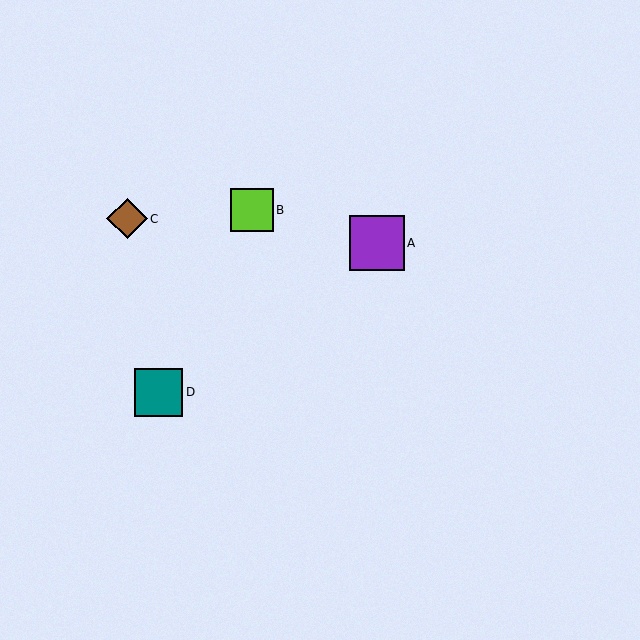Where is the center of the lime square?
The center of the lime square is at (252, 210).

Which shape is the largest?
The purple square (labeled A) is the largest.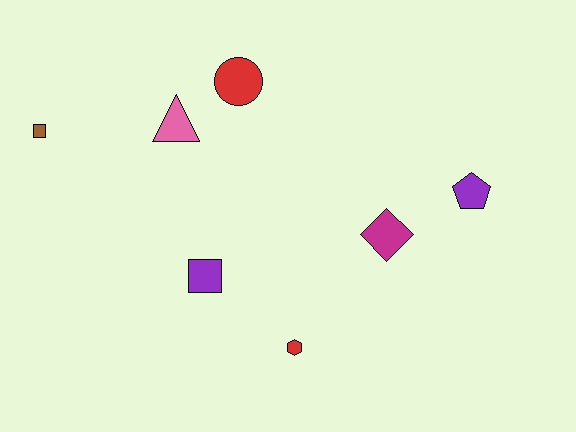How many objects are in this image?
There are 7 objects.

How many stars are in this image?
There are no stars.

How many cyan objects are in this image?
There are no cyan objects.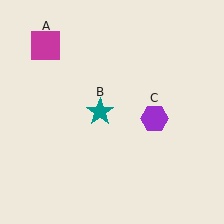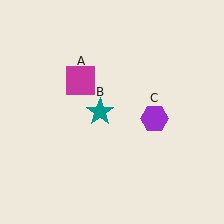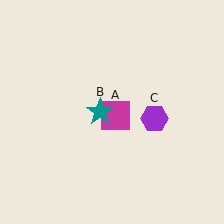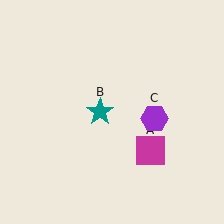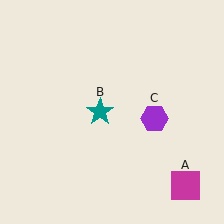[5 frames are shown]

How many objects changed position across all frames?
1 object changed position: magenta square (object A).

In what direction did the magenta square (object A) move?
The magenta square (object A) moved down and to the right.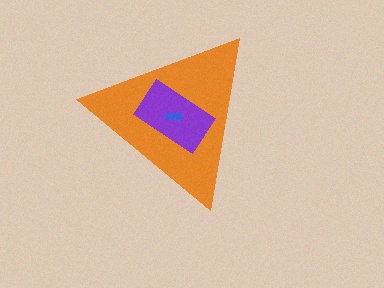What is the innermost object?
The blue arrow.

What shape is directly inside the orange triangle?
The purple rectangle.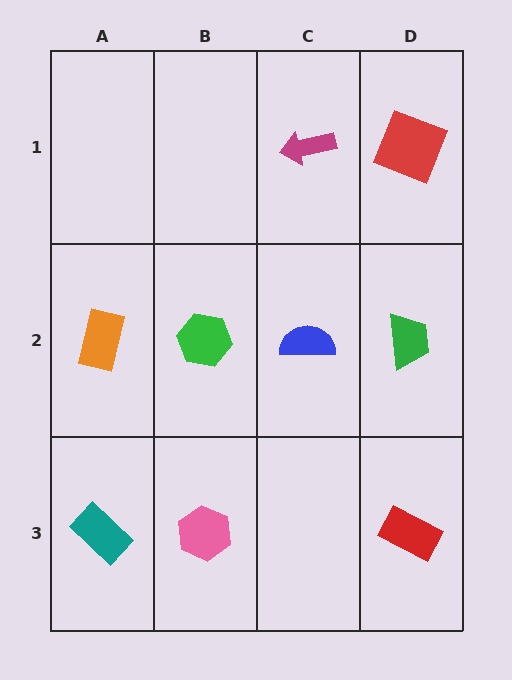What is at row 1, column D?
A red square.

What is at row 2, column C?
A blue semicircle.